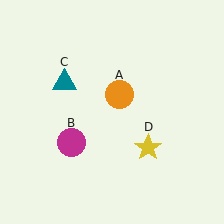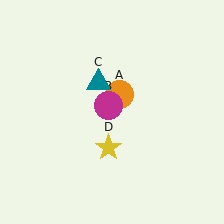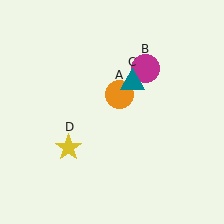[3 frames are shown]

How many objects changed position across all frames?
3 objects changed position: magenta circle (object B), teal triangle (object C), yellow star (object D).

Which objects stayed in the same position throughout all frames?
Orange circle (object A) remained stationary.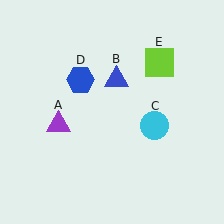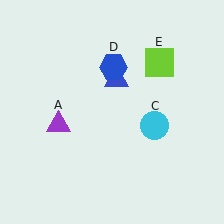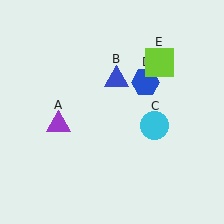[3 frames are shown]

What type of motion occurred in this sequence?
The blue hexagon (object D) rotated clockwise around the center of the scene.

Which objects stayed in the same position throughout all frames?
Purple triangle (object A) and blue triangle (object B) and cyan circle (object C) and lime square (object E) remained stationary.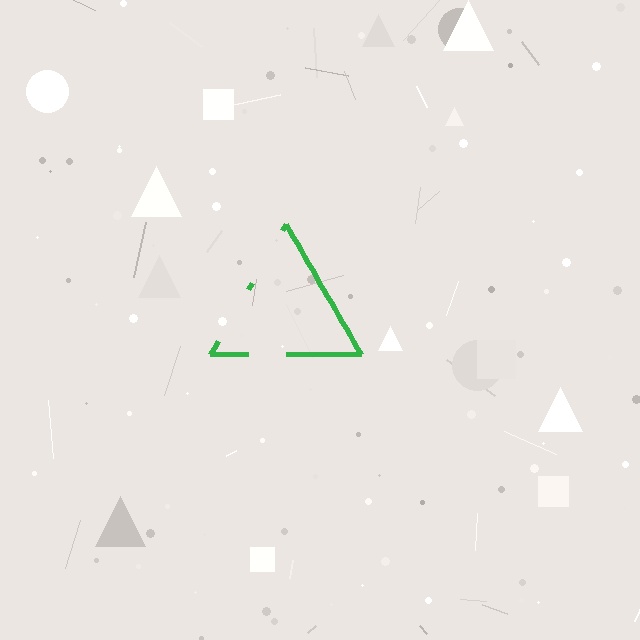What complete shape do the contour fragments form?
The contour fragments form a triangle.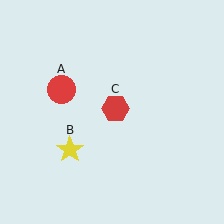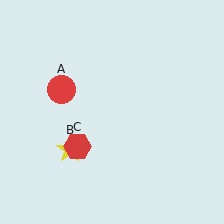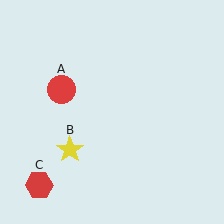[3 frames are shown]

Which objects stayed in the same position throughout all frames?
Red circle (object A) and yellow star (object B) remained stationary.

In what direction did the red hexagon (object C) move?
The red hexagon (object C) moved down and to the left.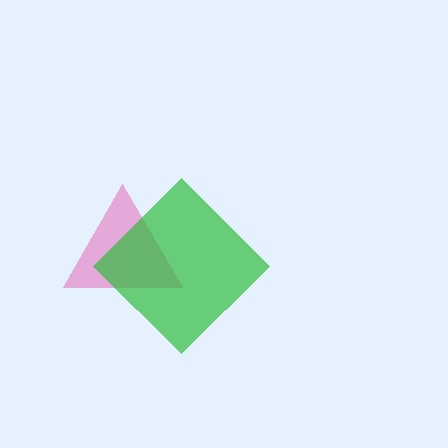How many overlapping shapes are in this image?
There are 2 overlapping shapes in the image.